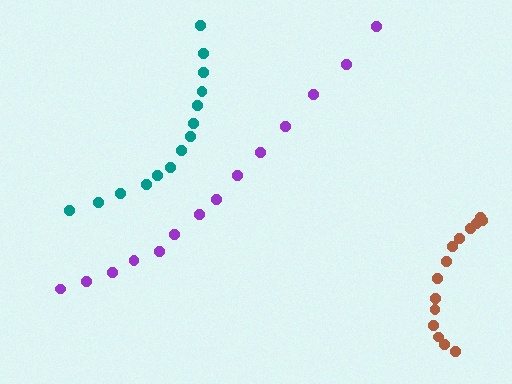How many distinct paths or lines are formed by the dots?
There are 3 distinct paths.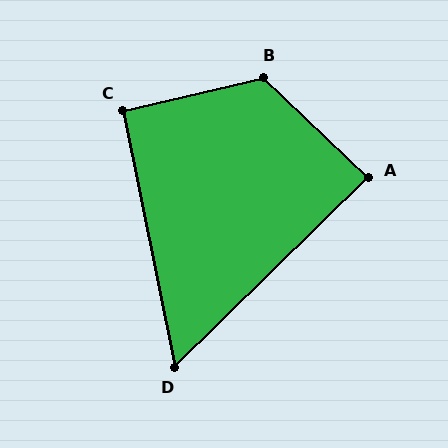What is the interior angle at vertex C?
Approximately 92 degrees (approximately right).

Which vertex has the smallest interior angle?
D, at approximately 57 degrees.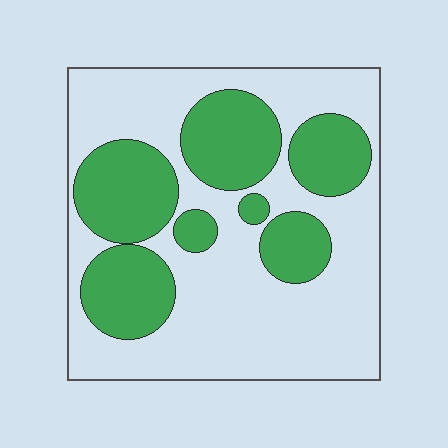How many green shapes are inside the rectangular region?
7.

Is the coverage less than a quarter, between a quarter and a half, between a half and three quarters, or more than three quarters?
Between a quarter and a half.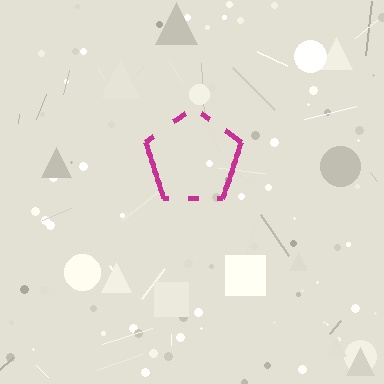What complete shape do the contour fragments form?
The contour fragments form a pentagon.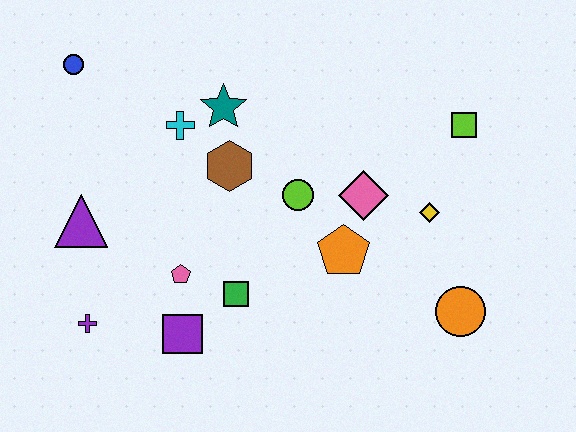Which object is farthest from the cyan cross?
The orange circle is farthest from the cyan cross.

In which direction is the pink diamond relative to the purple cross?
The pink diamond is to the right of the purple cross.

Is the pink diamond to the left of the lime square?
Yes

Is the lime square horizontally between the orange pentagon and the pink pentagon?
No